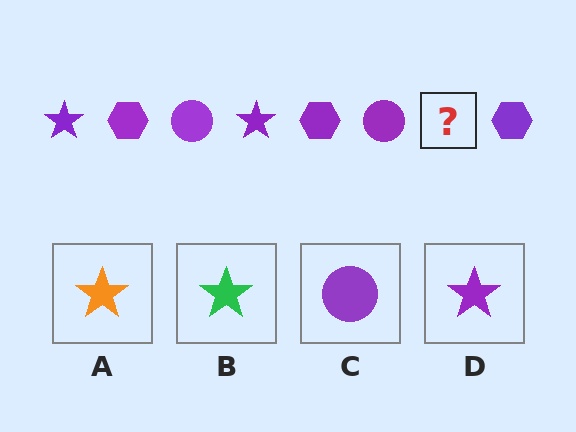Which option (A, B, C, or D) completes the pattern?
D.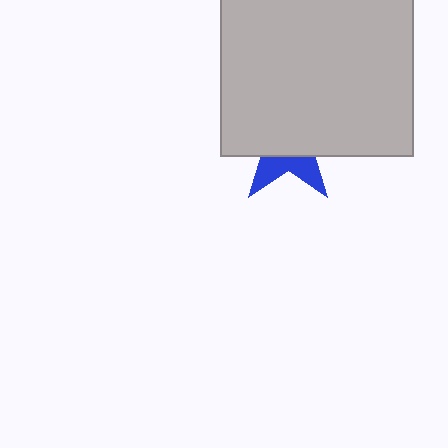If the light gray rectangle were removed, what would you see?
You would see the complete blue star.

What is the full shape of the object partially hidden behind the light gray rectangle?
The partially hidden object is a blue star.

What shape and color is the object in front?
The object in front is a light gray rectangle.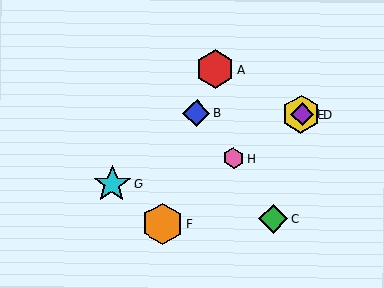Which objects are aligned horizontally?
Objects B, D, E are aligned horizontally.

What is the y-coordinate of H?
Object H is at y≈158.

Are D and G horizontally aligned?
No, D is at y≈114 and G is at y≈184.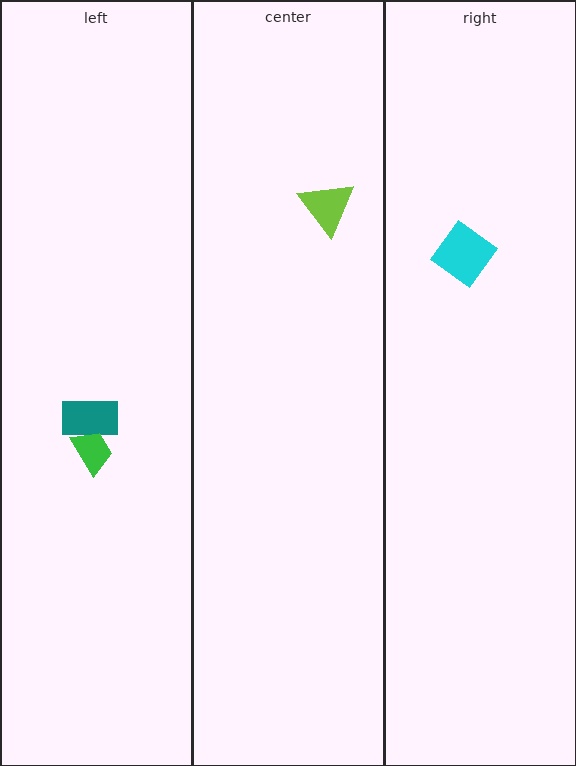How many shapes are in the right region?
1.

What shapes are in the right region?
The cyan diamond.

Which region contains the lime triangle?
The center region.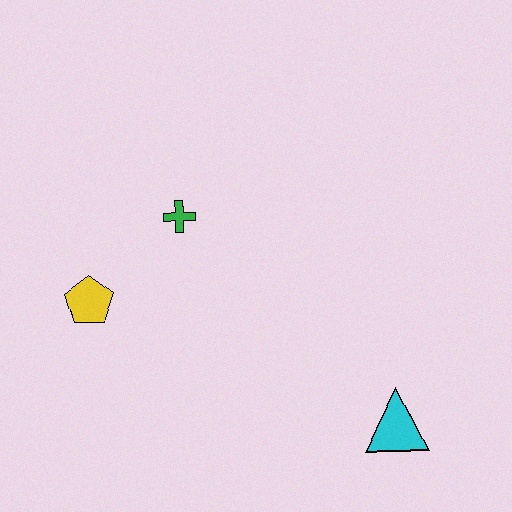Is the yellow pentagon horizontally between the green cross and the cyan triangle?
No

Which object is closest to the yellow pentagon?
The green cross is closest to the yellow pentagon.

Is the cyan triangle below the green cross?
Yes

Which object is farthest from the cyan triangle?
The yellow pentagon is farthest from the cyan triangle.